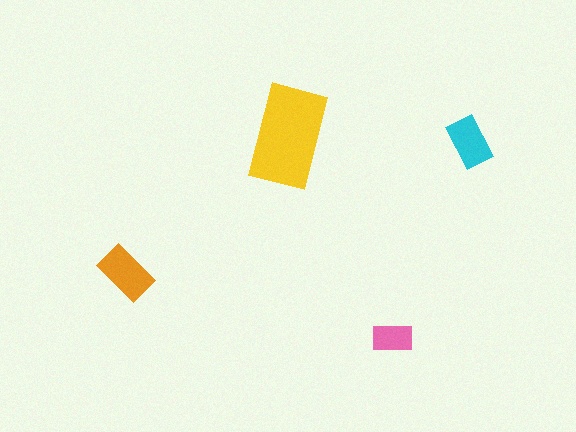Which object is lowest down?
The pink rectangle is bottommost.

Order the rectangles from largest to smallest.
the yellow one, the orange one, the cyan one, the pink one.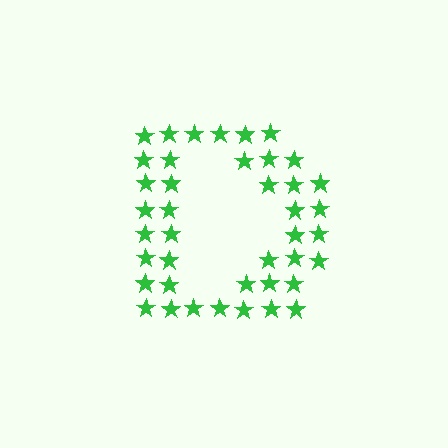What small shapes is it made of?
It is made of small stars.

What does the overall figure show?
The overall figure shows the letter D.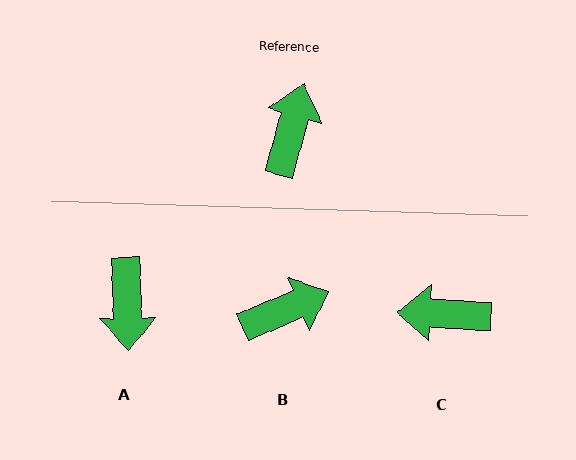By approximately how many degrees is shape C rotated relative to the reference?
Approximately 103 degrees counter-clockwise.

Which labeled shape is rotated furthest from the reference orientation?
A, about 163 degrees away.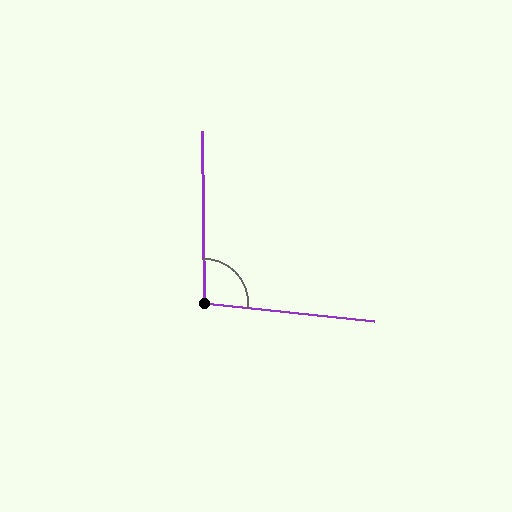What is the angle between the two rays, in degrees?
Approximately 97 degrees.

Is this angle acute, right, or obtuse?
It is obtuse.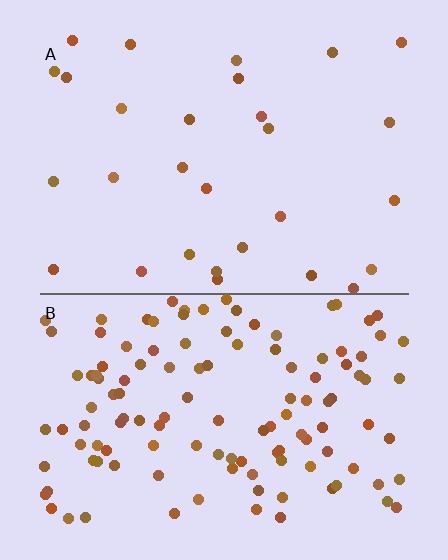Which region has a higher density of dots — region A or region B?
B (the bottom).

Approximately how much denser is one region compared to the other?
Approximately 4.3× — region B over region A.